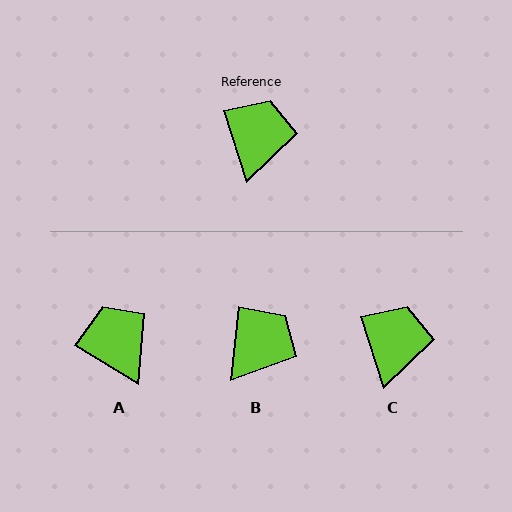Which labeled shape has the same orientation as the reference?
C.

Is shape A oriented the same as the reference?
No, it is off by about 41 degrees.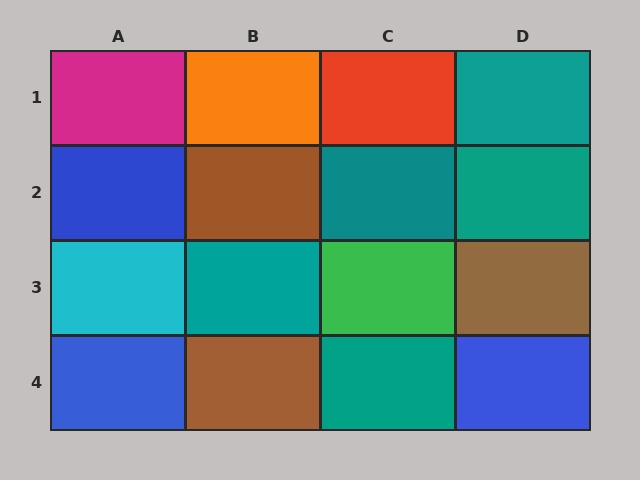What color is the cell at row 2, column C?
Teal.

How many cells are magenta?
1 cell is magenta.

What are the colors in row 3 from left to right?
Cyan, teal, green, brown.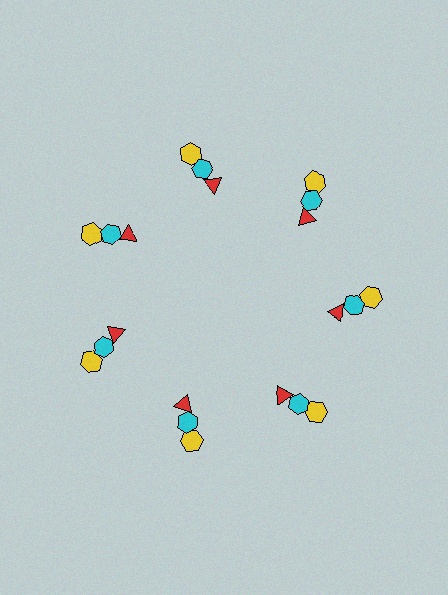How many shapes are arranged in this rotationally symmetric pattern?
There are 21 shapes, arranged in 7 groups of 3.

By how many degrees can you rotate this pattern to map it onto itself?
The pattern maps onto itself every 51 degrees of rotation.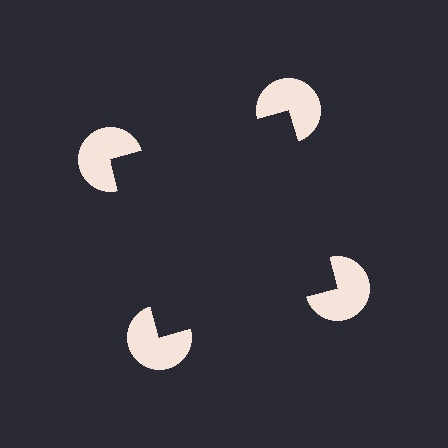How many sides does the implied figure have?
4 sides.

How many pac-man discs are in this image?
There are 4 — one at each vertex of the illusory square.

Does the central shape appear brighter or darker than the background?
It typically appears slightly darker than the background, even though no actual brightness change is drawn.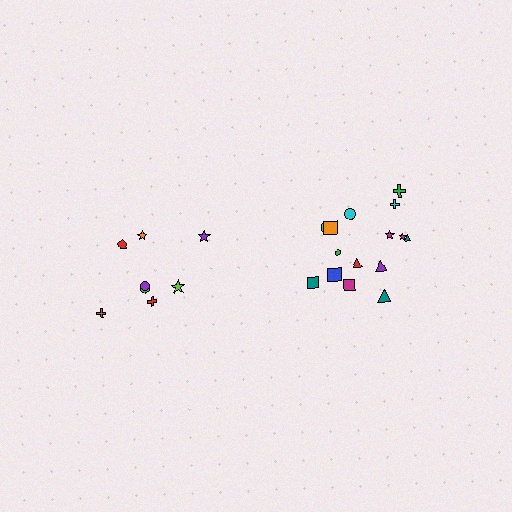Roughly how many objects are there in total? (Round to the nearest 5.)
Roughly 25 objects in total.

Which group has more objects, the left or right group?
The right group.